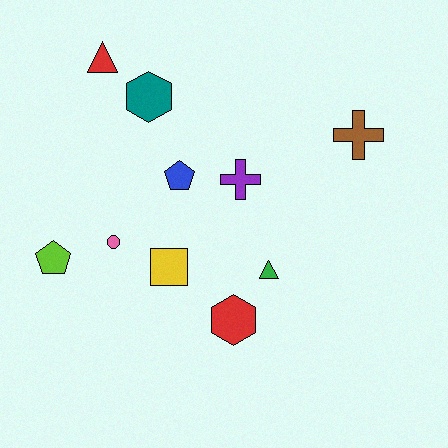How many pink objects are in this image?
There is 1 pink object.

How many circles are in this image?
There is 1 circle.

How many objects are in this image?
There are 10 objects.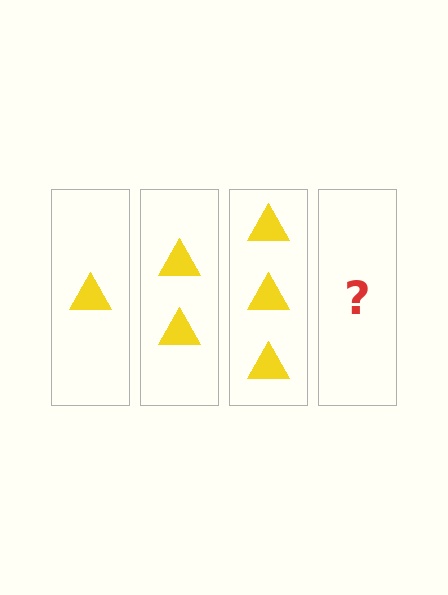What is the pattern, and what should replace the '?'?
The pattern is that each step adds one more triangle. The '?' should be 4 triangles.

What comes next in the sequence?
The next element should be 4 triangles.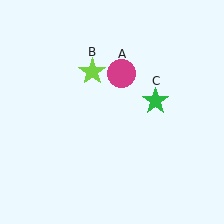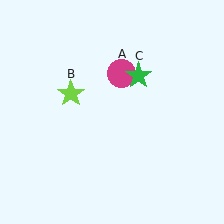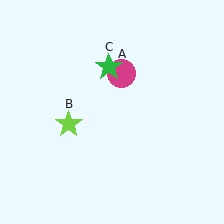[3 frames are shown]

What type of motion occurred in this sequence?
The lime star (object B), green star (object C) rotated counterclockwise around the center of the scene.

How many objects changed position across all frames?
2 objects changed position: lime star (object B), green star (object C).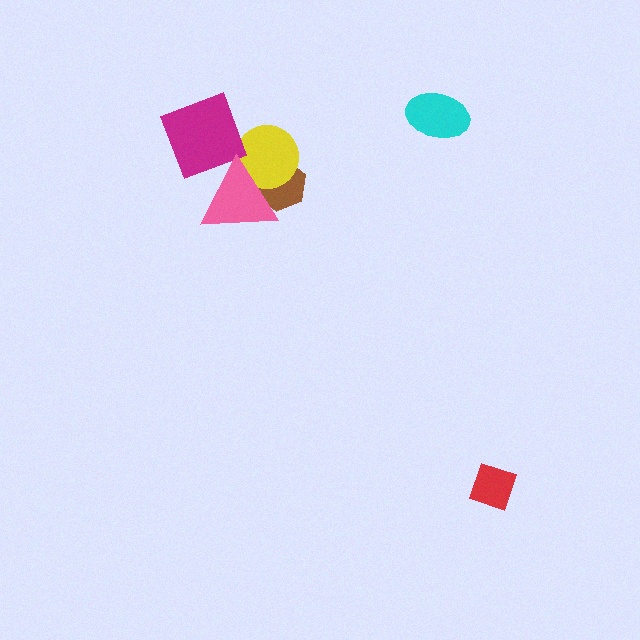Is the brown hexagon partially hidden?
Yes, it is partially covered by another shape.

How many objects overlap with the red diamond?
0 objects overlap with the red diamond.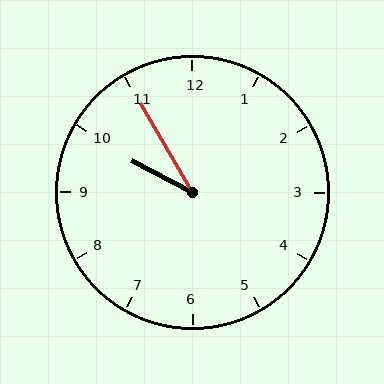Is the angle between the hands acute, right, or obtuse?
It is acute.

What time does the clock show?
9:55.